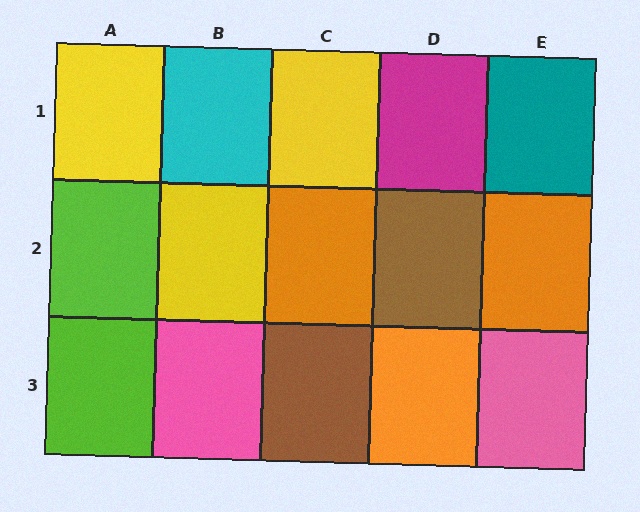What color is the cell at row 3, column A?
Lime.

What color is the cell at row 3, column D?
Orange.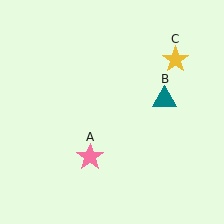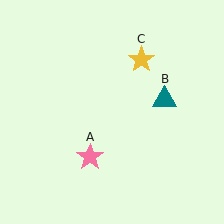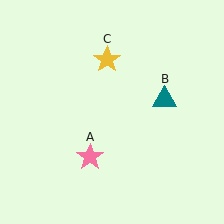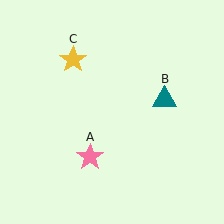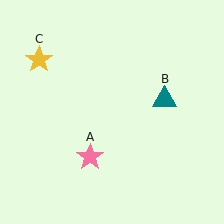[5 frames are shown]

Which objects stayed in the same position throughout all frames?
Pink star (object A) and teal triangle (object B) remained stationary.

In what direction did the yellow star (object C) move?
The yellow star (object C) moved left.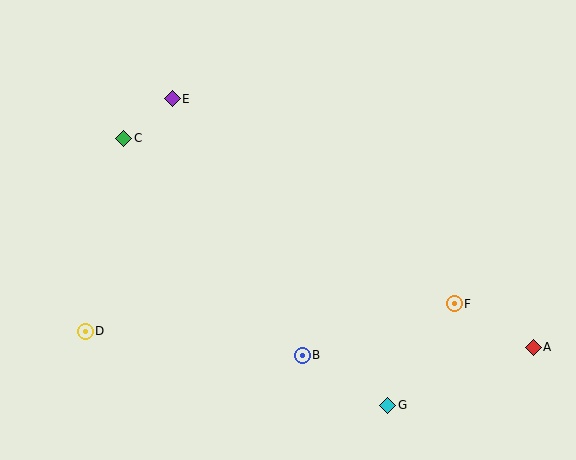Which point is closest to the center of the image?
Point B at (302, 355) is closest to the center.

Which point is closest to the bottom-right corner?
Point A is closest to the bottom-right corner.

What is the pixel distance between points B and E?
The distance between B and E is 288 pixels.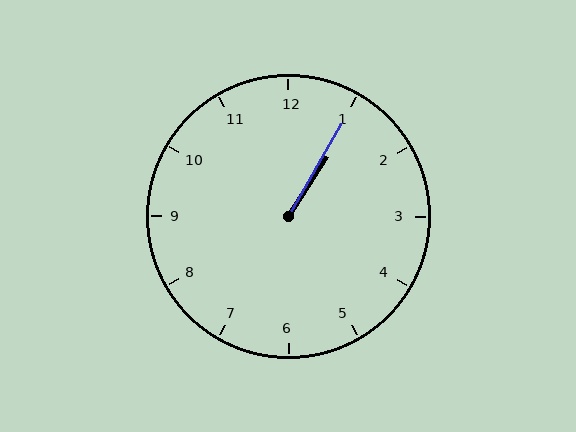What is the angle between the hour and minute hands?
Approximately 2 degrees.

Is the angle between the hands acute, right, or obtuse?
It is acute.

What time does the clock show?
1:05.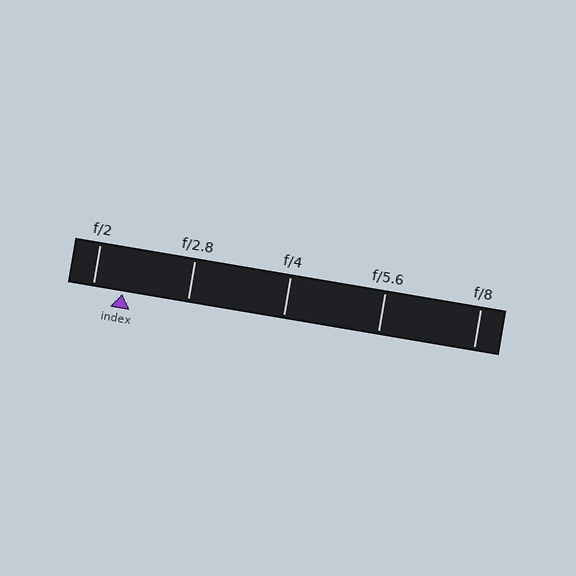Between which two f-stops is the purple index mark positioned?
The index mark is between f/2 and f/2.8.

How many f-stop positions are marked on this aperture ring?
There are 5 f-stop positions marked.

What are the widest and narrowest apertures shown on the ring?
The widest aperture shown is f/2 and the narrowest is f/8.